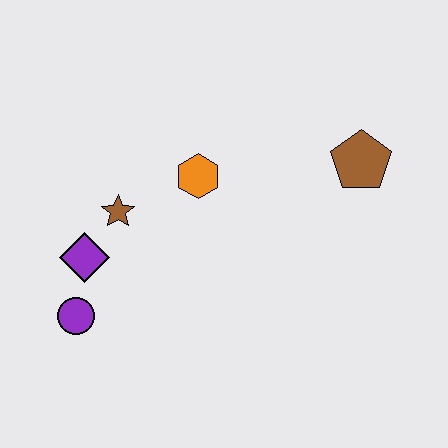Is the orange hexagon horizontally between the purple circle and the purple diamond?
No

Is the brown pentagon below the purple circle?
No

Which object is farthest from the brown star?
The brown pentagon is farthest from the brown star.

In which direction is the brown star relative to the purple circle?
The brown star is above the purple circle.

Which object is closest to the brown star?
The purple diamond is closest to the brown star.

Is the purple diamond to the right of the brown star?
No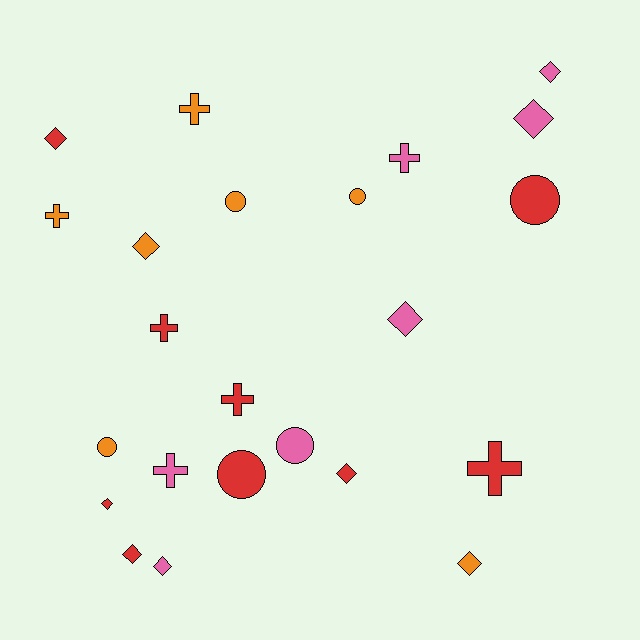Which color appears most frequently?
Red, with 9 objects.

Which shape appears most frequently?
Diamond, with 10 objects.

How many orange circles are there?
There are 3 orange circles.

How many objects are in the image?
There are 23 objects.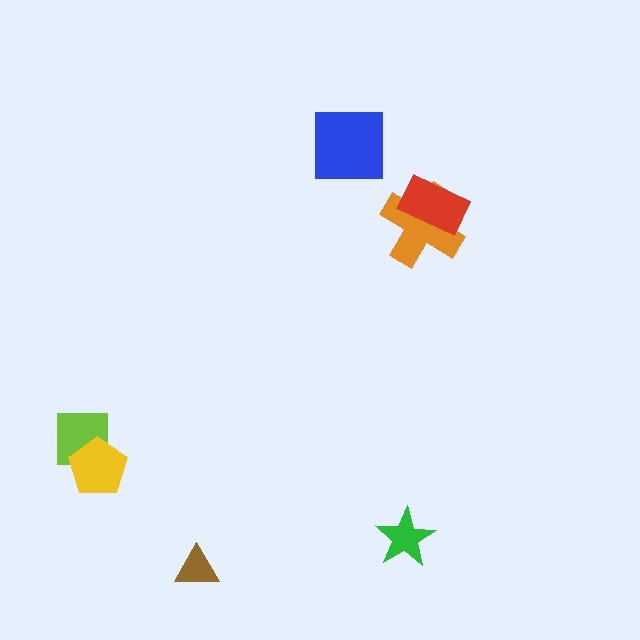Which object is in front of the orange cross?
The red rectangle is in front of the orange cross.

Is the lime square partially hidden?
Yes, it is partially covered by another shape.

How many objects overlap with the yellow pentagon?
1 object overlaps with the yellow pentagon.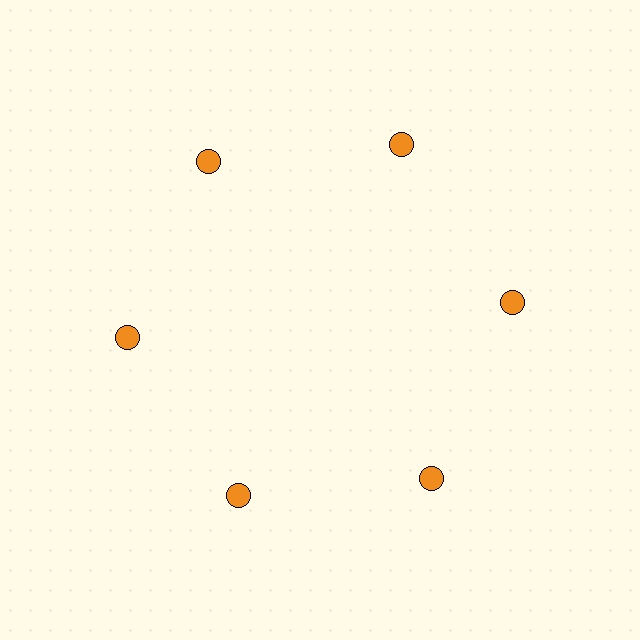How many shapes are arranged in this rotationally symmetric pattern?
There are 6 shapes, arranged in 6 groups of 1.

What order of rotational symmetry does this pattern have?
This pattern has 6-fold rotational symmetry.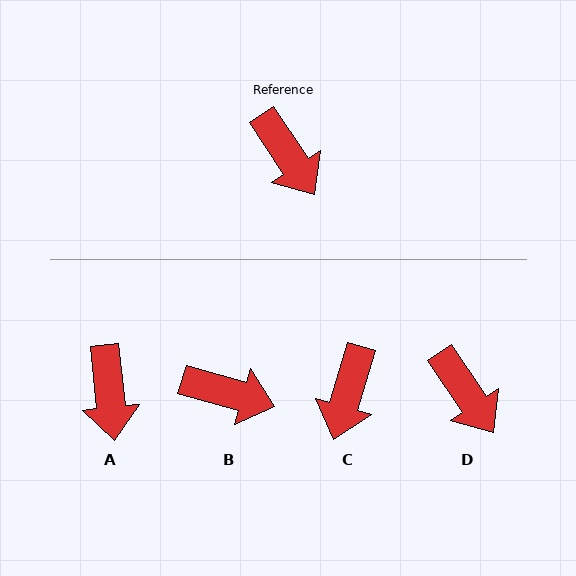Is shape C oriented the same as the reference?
No, it is off by about 50 degrees.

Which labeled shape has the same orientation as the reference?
D.